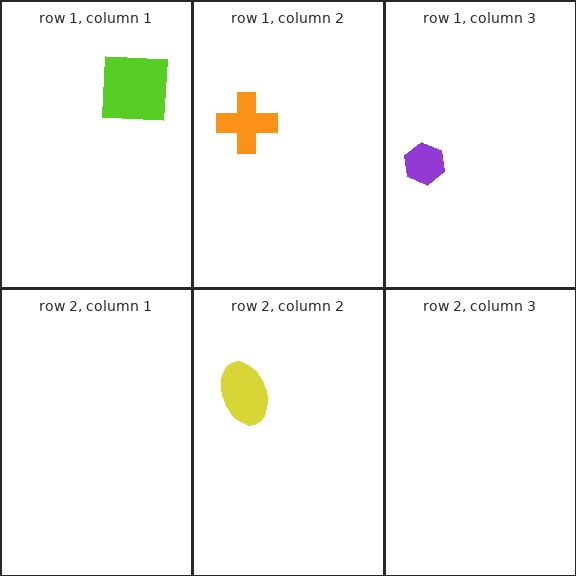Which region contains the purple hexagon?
The row 1, column 3 region.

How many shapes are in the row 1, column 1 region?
1.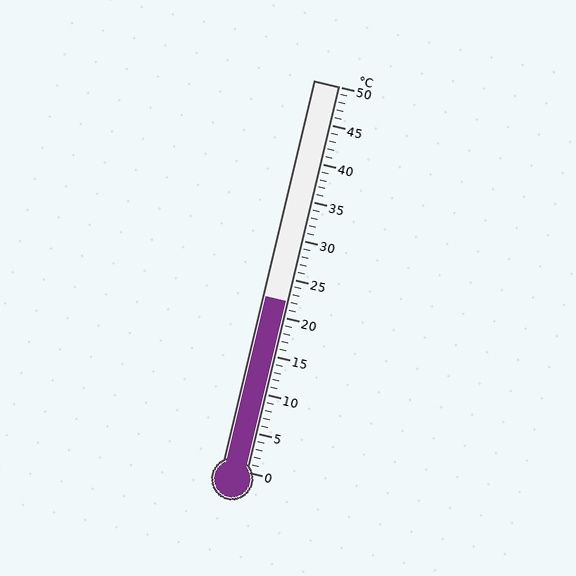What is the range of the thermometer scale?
The thermometer scale ranges from 0°C to 50°C.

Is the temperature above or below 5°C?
The temperature is above 5°C.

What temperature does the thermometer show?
The thermometer shows approximately 22°C.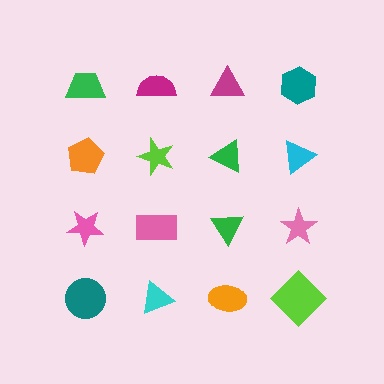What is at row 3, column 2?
A pink rectangle.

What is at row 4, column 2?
A cyan triangle.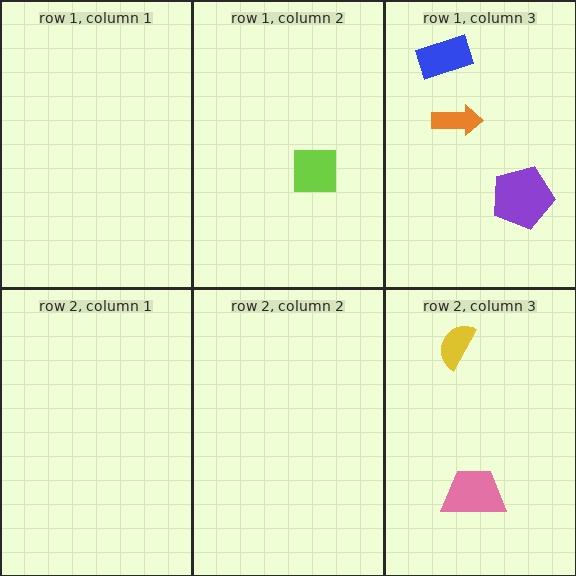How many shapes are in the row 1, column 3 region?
3.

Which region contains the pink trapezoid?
The row 2, column 3 region.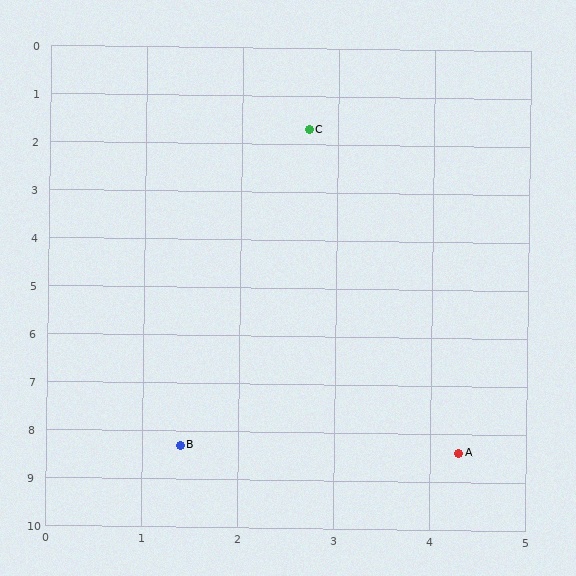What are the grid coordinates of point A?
Point A is at approximately (4.3, 8.4).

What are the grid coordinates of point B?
Point B is at approximately (1.4, 8.3).